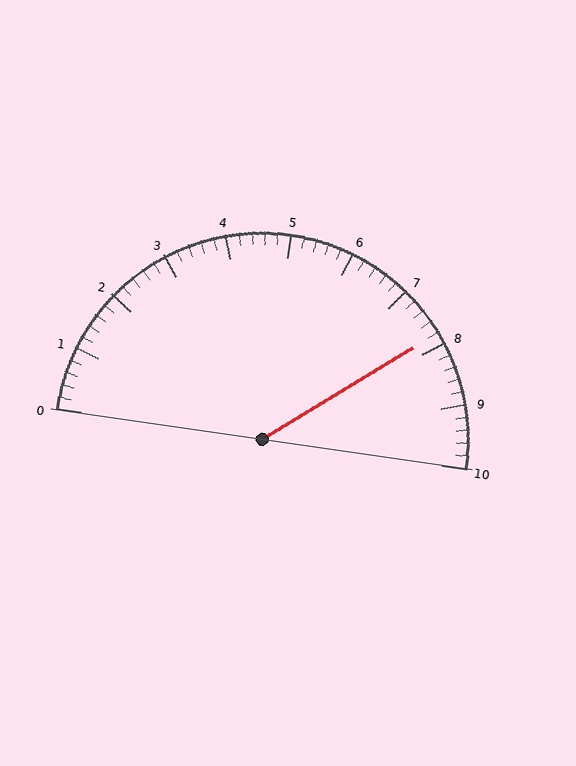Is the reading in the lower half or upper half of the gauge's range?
The reading is in the upper half of the range (0 to 10).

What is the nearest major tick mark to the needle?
The nearest major tick mark is 8.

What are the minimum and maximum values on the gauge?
The gauge ranges from 0 to 10.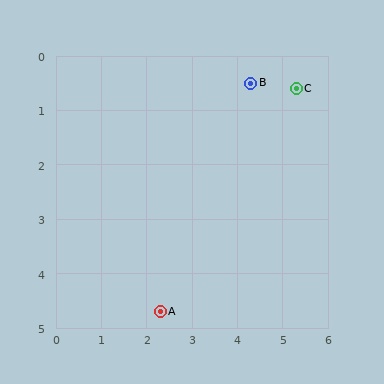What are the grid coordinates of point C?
Point C is at approximately (5.3, 0.6).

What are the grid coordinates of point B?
Point B is at approximately (4.3, 0.5).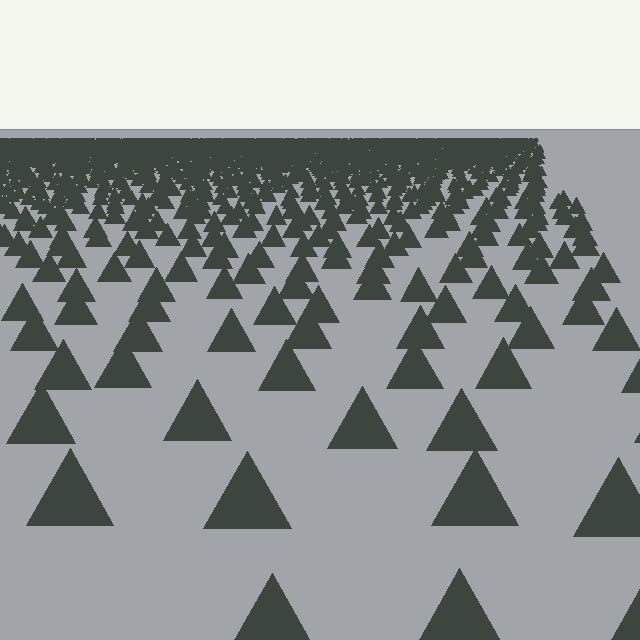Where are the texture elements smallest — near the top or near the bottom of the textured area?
Near the top.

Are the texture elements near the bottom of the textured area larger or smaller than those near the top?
Larger. Near the bottom, elements are closer to the viewer and appear at a bigger on-screen size.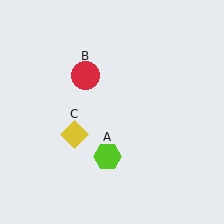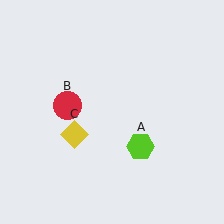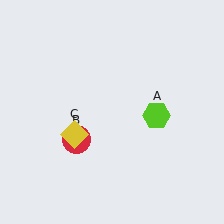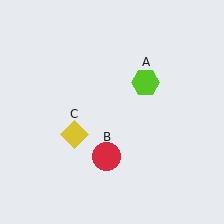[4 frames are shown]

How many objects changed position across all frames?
2 objects changed position: lime hexagon (object A), red circle (object B).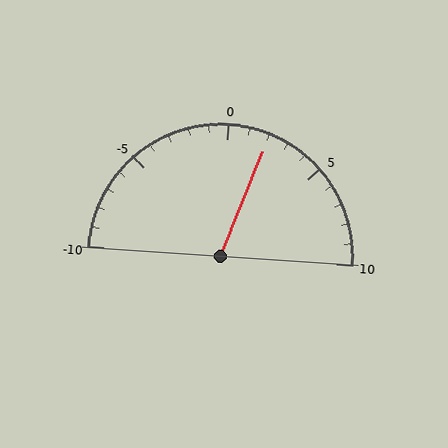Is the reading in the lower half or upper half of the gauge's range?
The reading is in the upper half of the range (-10 to 10).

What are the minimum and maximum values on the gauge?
The gauge ranges from -10 to 10.